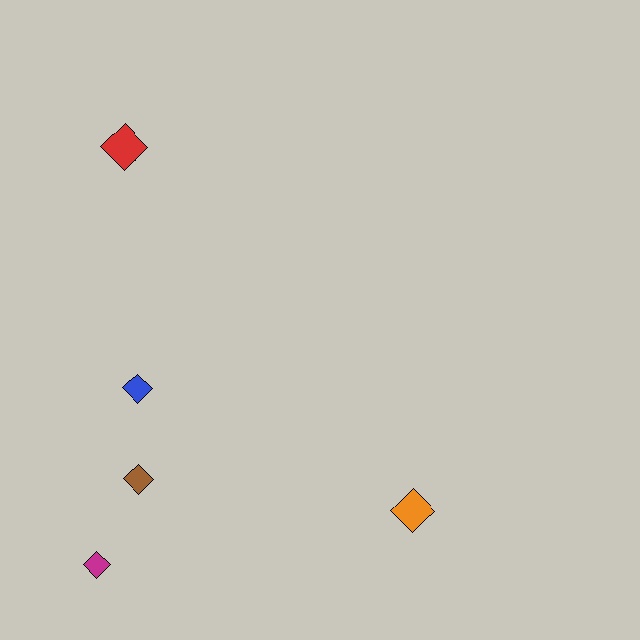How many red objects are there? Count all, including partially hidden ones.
There is 1 red object.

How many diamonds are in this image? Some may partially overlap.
There are 5 diamonds.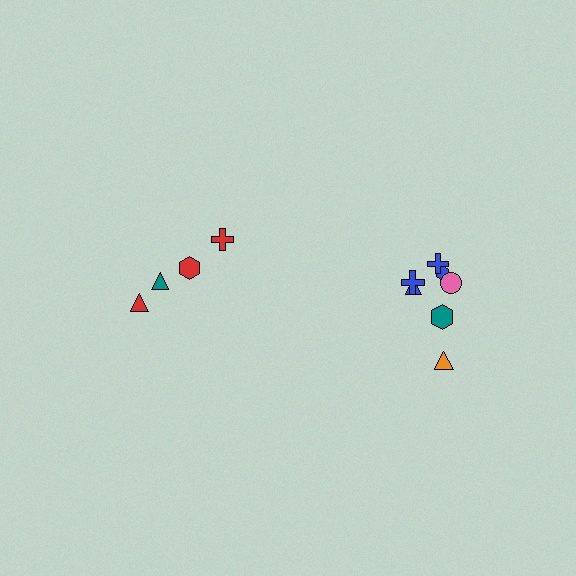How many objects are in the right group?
There are 7 objects.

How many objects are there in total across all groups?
There are 11 objects.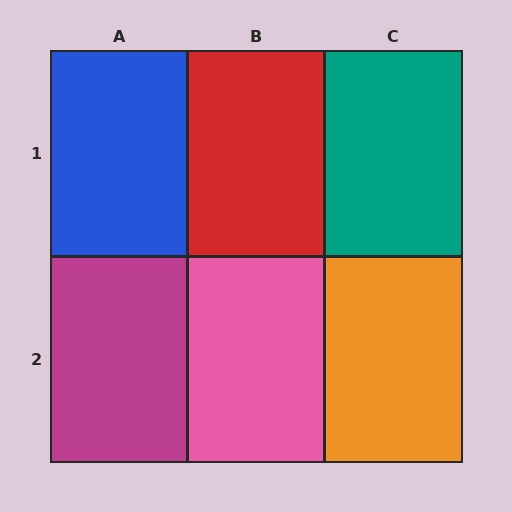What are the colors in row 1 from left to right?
Blue, red, teal.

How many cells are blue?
1 cell is blue.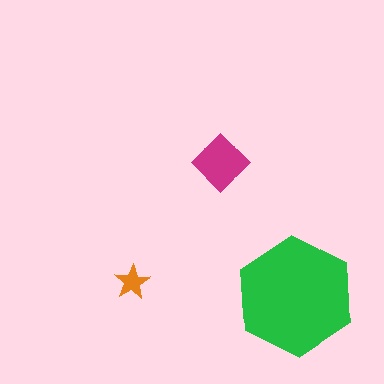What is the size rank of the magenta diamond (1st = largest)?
2nd.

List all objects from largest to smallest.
The green hexagon, the magenta diamond, the orange star.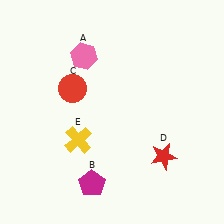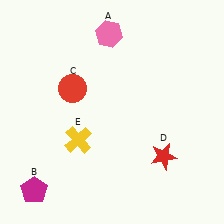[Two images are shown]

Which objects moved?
The objects that moved are: the pink hexagon (A), the magenta pentagon (B).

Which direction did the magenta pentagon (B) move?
The magenta pentagon (B) moved left.